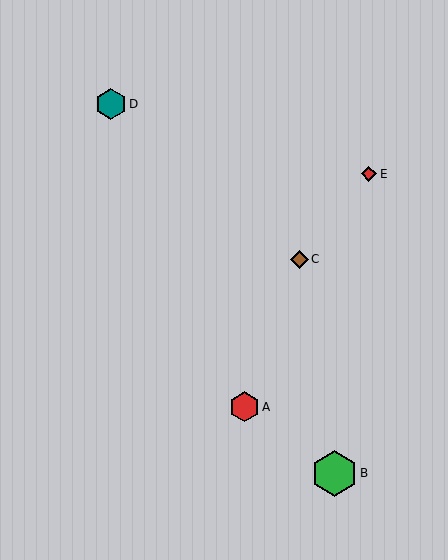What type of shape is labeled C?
Shape C is a brown diamond.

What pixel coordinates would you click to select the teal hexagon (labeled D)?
Click at (111, 104) to select the teal hexagon D.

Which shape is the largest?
The green hexagon (labeled B) is the largest.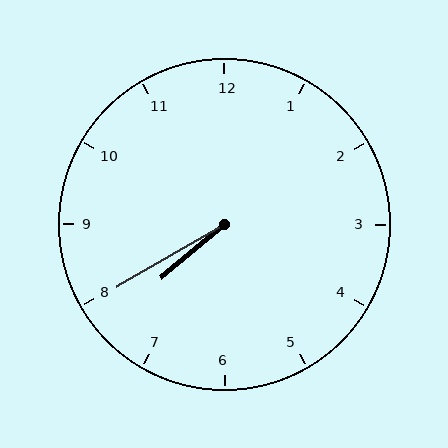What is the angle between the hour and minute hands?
Approximately 10 degrees.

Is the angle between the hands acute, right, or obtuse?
It is acute.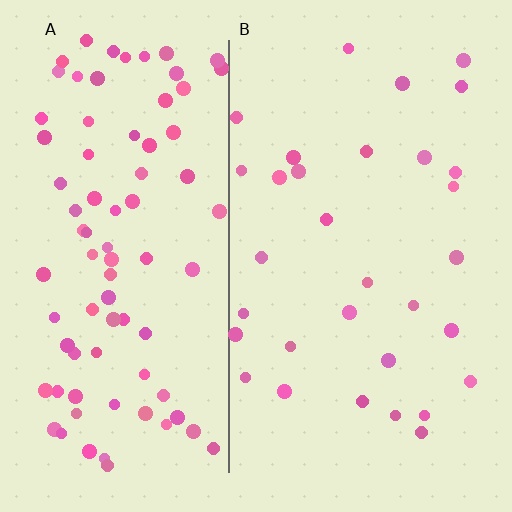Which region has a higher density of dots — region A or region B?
A (the left).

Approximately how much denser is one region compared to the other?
Approximately 2.7× — region A over region B.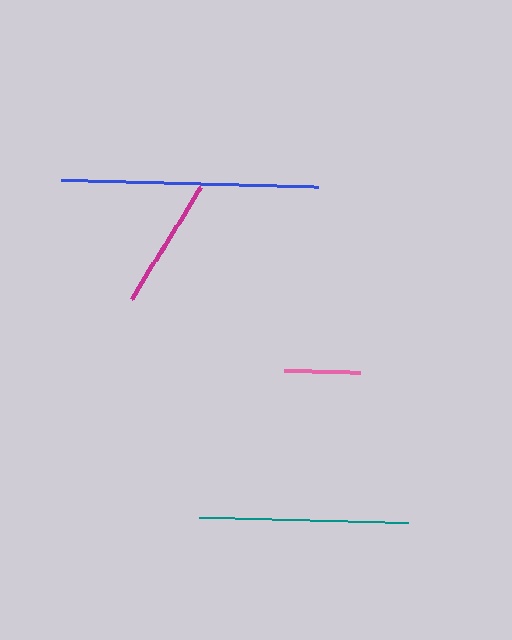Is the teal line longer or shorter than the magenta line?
The teal line is longer than the magenta line.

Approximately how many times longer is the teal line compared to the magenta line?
The teal line is approximately 1.6 times the length of the magenta line.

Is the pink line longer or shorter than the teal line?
The teal line is longer than the pink line.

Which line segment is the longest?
The blue line is the longest at approximately 257 pixels.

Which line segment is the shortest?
The pink line is the shortest at approximately 76 pixels.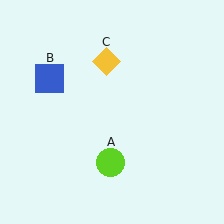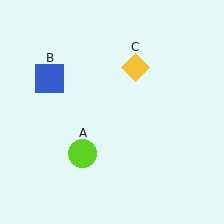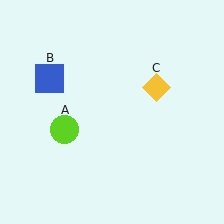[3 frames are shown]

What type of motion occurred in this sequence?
The lime circle (object A), yellow diamond (object C) rotated clockwise around the center of the scene.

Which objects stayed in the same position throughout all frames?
Blue square (object B) remained stationary.